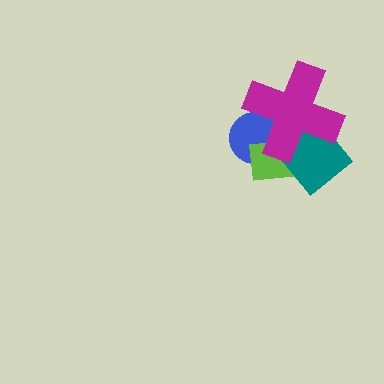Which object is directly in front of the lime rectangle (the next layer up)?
The teal diamond is directly in front of the lime rectangle.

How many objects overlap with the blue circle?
2 objects overlap with the blue circle.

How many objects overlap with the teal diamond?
2 objects overlap with the teal diamond.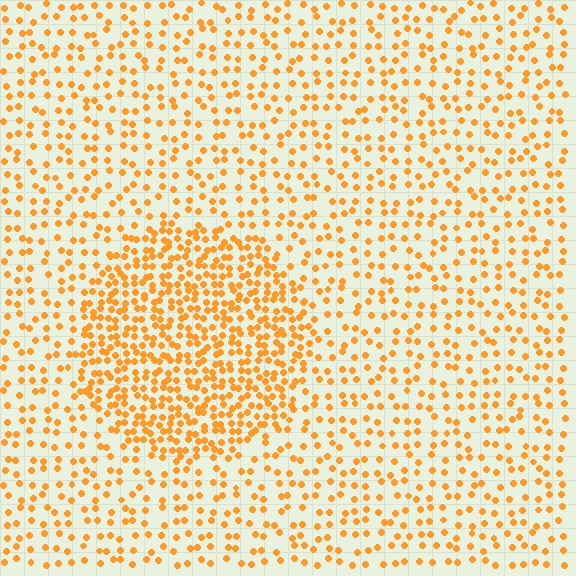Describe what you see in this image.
The image contains small orange elements arranged at two different densities. A circle-shaped region is visible where the elements are more densely packed than the surrounding area.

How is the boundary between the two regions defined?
The boundary is defined by a change in element density (approximately 2.2x ratio). All elements are the same color, size, and shape.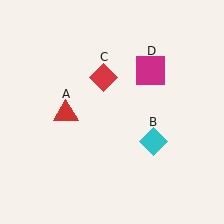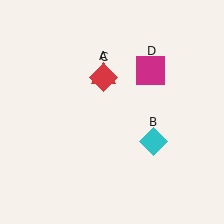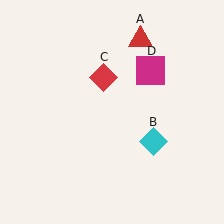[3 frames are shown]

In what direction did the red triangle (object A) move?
The red triangle (object A) moved up and to the right.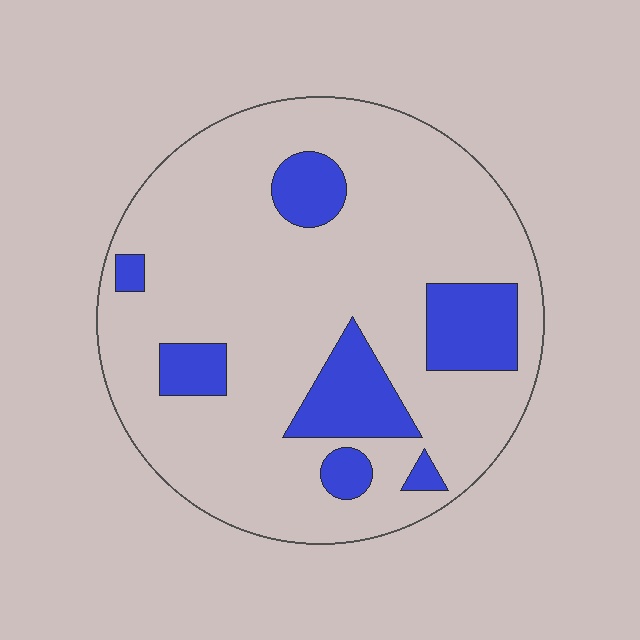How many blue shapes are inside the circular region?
7.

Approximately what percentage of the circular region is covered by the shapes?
Approximately 20%.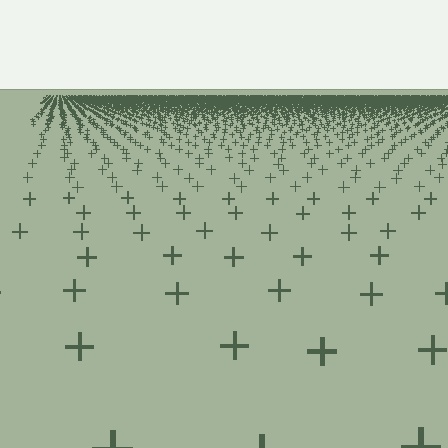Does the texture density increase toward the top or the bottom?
Density increases toward the top.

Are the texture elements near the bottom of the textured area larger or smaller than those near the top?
Larger. Near the bottom, elements are closer to the viewer and appear at a bigger on-screen size.